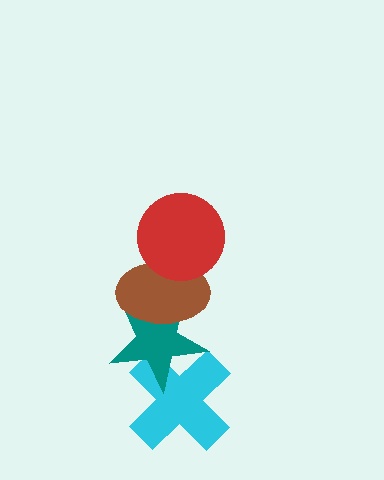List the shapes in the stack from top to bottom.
From top to bottom: the red circle, the brown ellipse, the teal star, the cyan cross.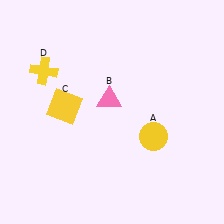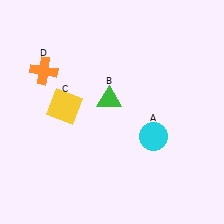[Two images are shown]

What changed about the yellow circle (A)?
In Image 1, A is yellow. In Image 2, it changed to cyan.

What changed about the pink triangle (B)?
In Image 1, B is pink. In Image 2, it changed to green.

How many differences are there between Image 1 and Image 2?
There are 3 differences between the two images.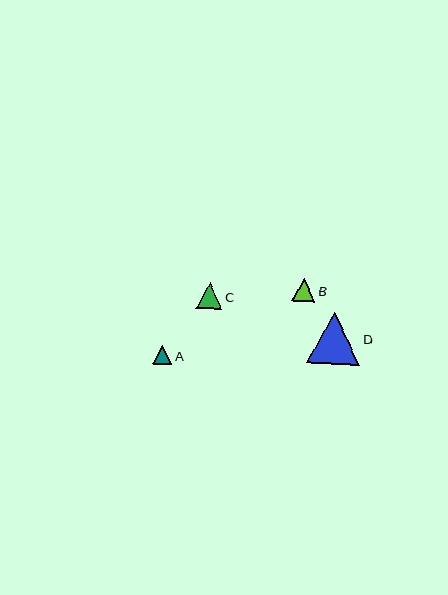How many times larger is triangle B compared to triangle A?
Triangle B is approximately 1.2 times the size of triangle A.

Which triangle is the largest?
Triangle D is the largest with a size of approximately 52 pixels.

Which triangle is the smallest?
Triangle A is the smallest with a size of approximately 19 pixels.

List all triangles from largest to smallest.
From largest to smallest: D, C, B, A.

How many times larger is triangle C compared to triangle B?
Triangle C is approximately 1.1 times the size of triangle B.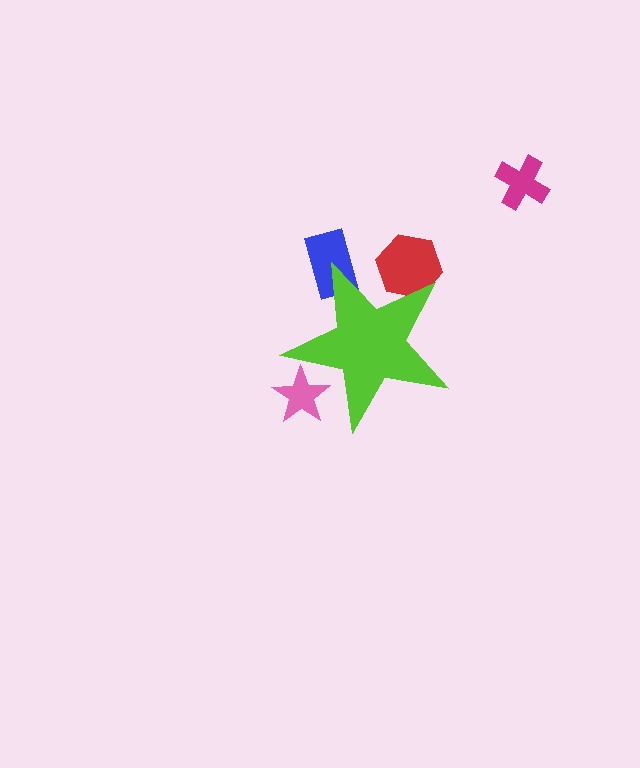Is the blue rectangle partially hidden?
Yes, the blue rectangle is partially hidden behind the lime star.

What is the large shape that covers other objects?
A lime star.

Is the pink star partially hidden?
Yes, the pink star is partially hidden behind the lime star.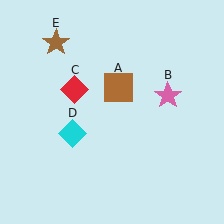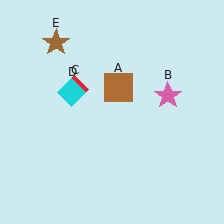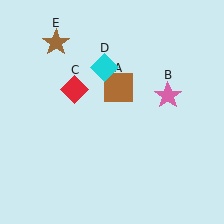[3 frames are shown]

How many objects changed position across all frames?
1 object changed position: cyan diamond (object D).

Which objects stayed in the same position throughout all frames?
Brown square (object A) and pink star (object B) and red diamond (object C) and brown star (object E) remained stationary.